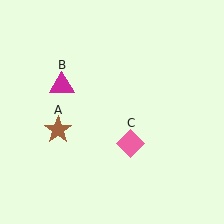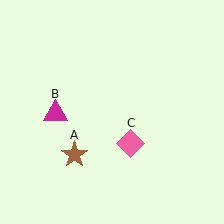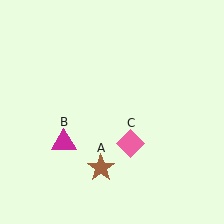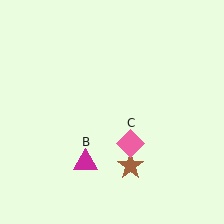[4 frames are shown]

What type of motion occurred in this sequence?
The brown star (object A), magenta triangle (object B) rotated counterclockwise around the center of the scene.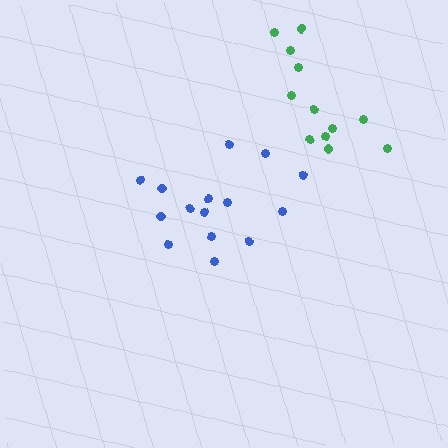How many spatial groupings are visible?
There are 2 spatial groupings.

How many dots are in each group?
Group 1: 12 dots, Group 2: 15 dots (27 total).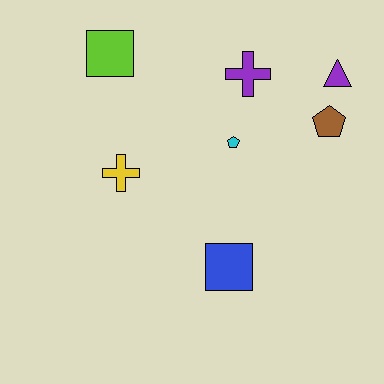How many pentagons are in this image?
There are 2 pentagons.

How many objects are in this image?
There are 7 objects.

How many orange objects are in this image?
There are no orange objects.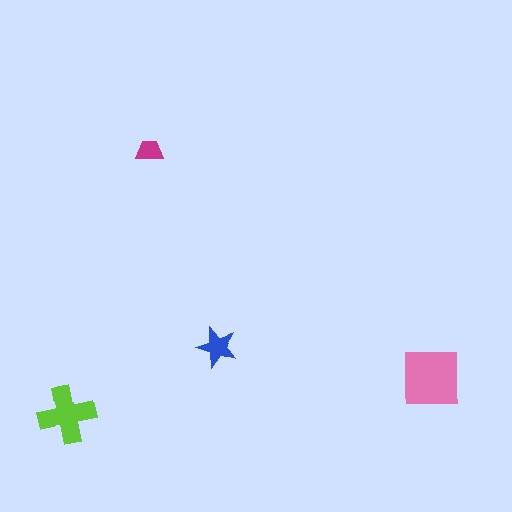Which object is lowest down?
The lime cross is bottommost.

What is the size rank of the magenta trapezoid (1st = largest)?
4th.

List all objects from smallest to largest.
The magenta trapezoid, the blue star, the lime cross, the pink square.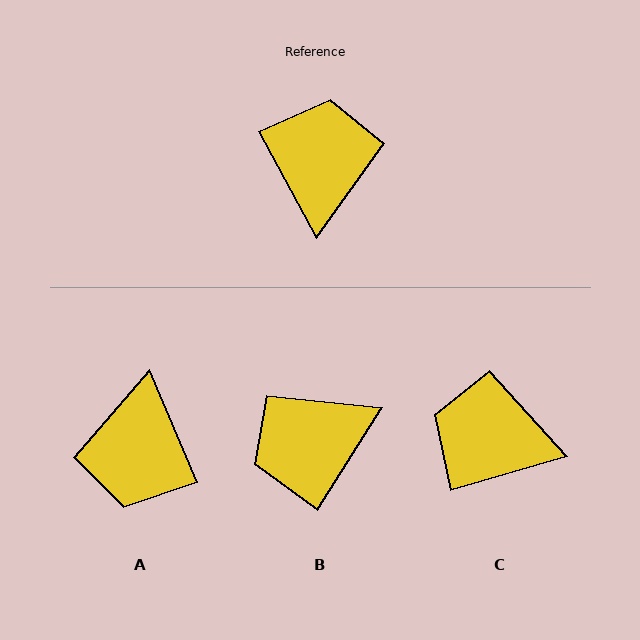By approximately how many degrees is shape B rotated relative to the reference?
Approximately 119 degrees counter-clockwise.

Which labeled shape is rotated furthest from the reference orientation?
A, about 175 degrees away.